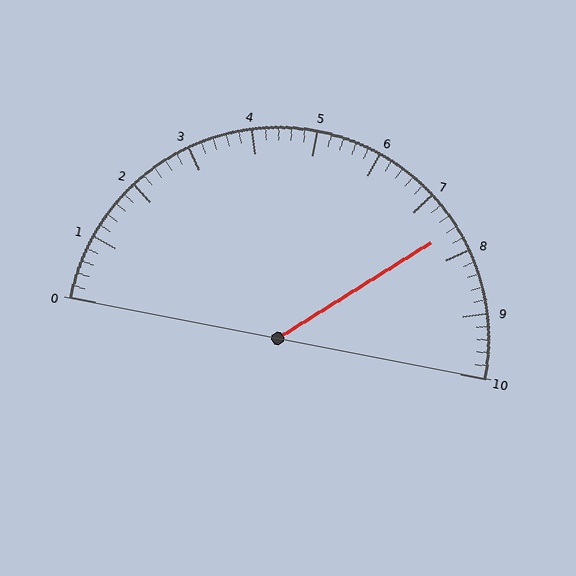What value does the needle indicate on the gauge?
The needle indicates approximately 7.6.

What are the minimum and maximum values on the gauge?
The gauge ranges from 0 to 10.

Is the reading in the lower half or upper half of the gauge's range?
The reading is in the upper half of the range (0 to 10).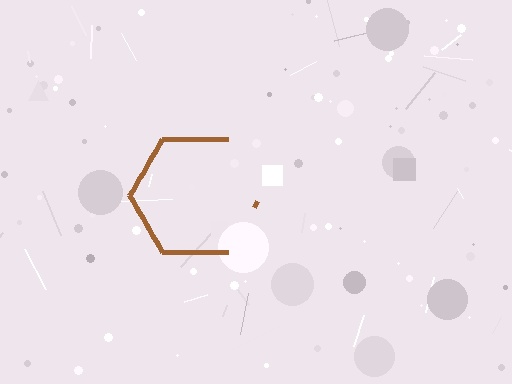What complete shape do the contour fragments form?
The contour fragments form a hexagon.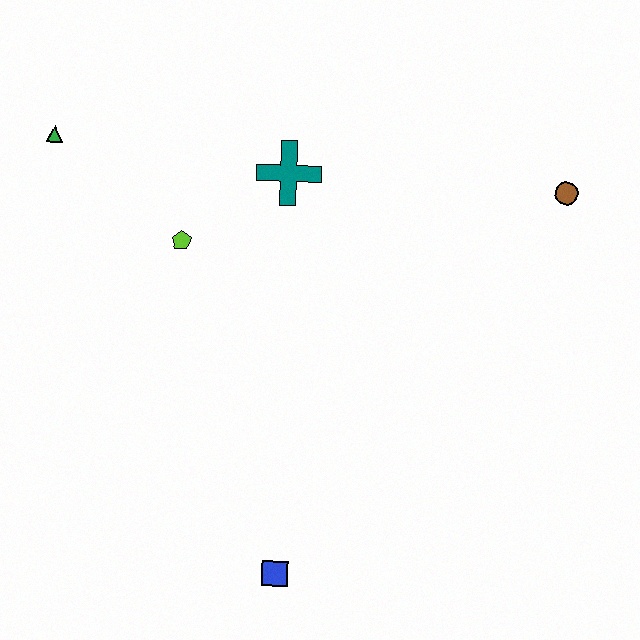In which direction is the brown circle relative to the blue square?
The brown circle is above the blue square.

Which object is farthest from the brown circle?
The green triangle is farthest from the brown circle.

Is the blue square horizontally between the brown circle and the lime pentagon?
Yes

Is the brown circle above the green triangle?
No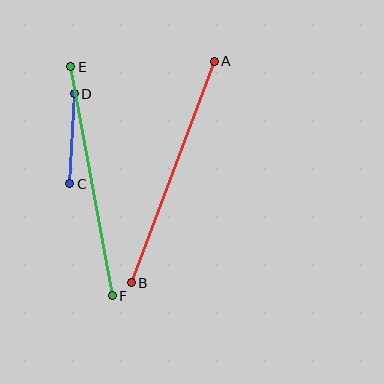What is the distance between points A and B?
The distance is approximately 237 pixels.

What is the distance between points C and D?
The distance is approximately 90 pixels.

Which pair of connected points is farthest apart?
Points A and B are farthest apart.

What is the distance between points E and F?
The distance is approximately 232 pixels.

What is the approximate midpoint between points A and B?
The midpoint is at approximately (173, 172) pixels.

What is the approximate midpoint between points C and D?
The midpoint is at approximately (72, 139) pixels.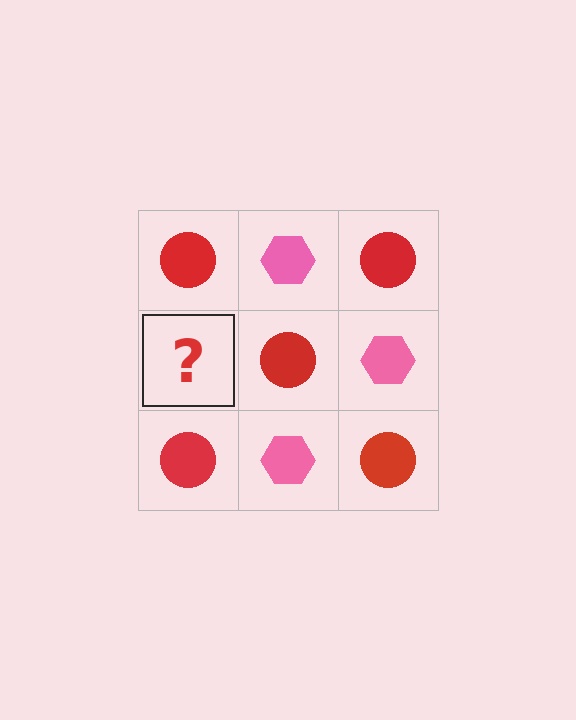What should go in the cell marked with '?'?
The missing cell should contain a pink hexagon.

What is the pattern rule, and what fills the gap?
The rule is that it alternates red circle and pink hexagon in a checkerboard pattern. The gap should be filled with a pink hexagon.